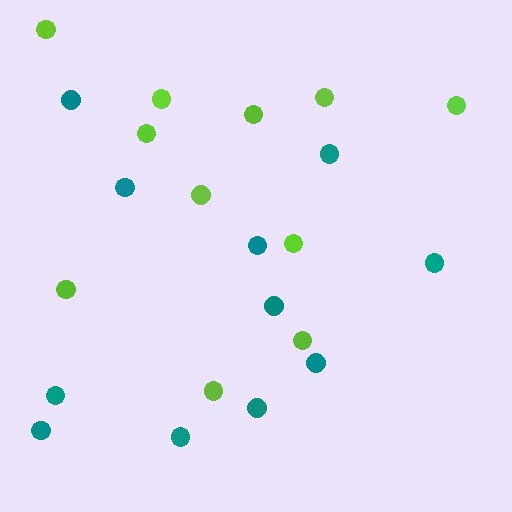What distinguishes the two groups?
There are 2 groups: one group of lime circles (11) and one group of teal circles (11).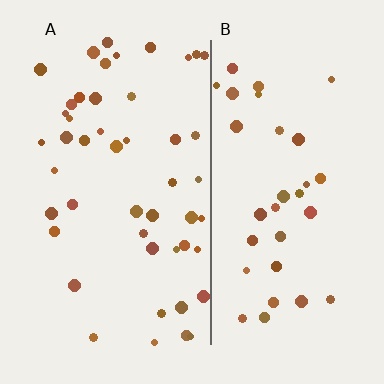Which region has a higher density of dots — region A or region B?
A (the left).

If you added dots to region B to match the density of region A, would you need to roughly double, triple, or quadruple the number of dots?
Approximately double.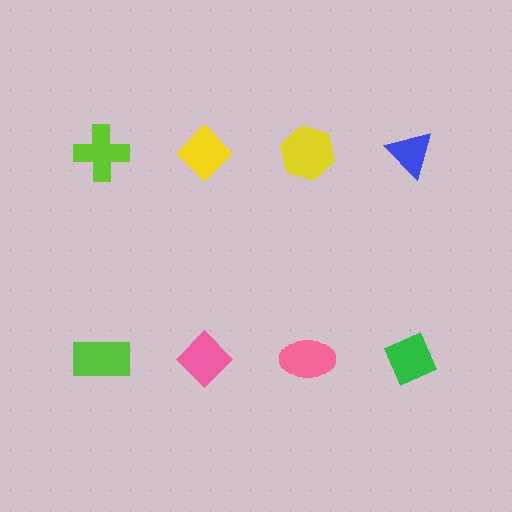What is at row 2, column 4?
A green diamond.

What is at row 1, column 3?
A yellow hexagon.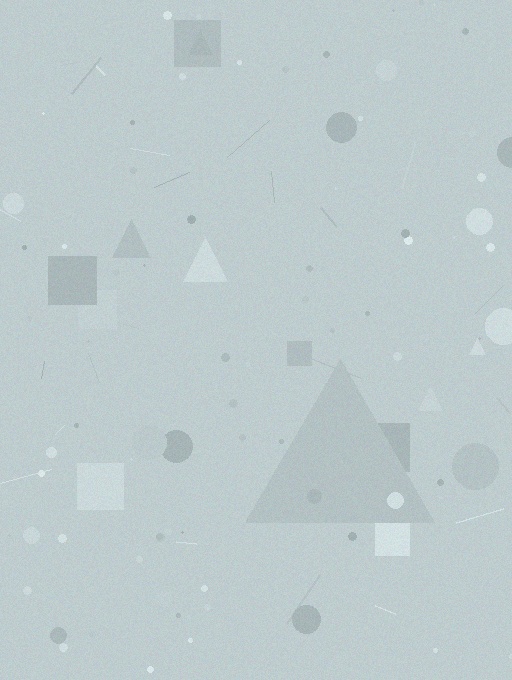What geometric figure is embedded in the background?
A triangle is embedded in the background.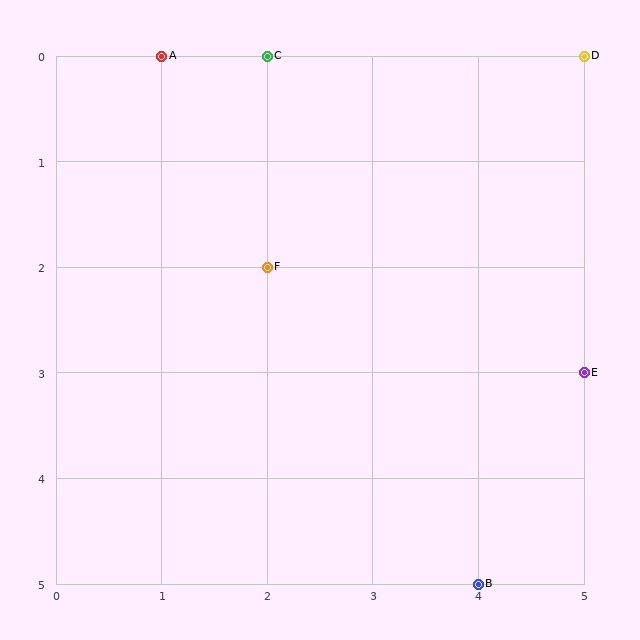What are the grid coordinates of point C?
Point C is at grid coordinates (2, 0).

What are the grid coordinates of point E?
Point E is at grid coordinates (5, 3).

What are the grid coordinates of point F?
Point F is at grid coordinates (2, 2).